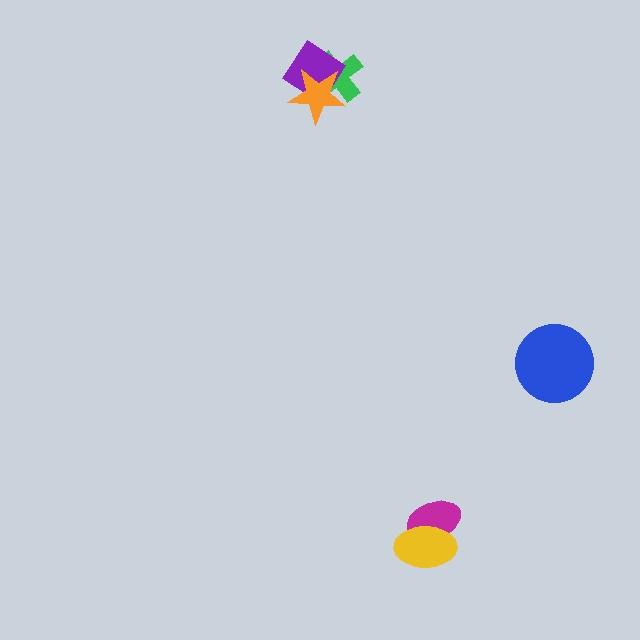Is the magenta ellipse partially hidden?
Yes, it is partially covered by another shape.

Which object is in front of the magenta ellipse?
The yellow ellipse is in front of the magenta ellipse.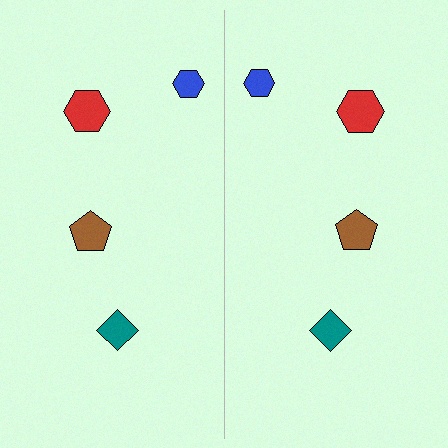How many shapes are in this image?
There are 8 shapes in this image.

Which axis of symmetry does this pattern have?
The pattern has a vertical axis of symmetry running through the center of the image.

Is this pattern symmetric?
Yes, this pattern has bilateral (reflection) symmetry.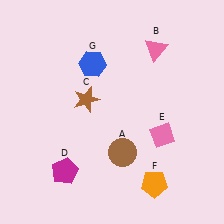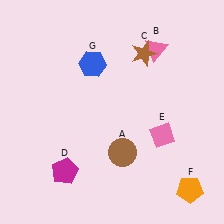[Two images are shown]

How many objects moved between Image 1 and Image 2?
2 objects moved between the two images.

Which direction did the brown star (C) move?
The brown star (C) moved right.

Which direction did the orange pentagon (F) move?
The orange pentagon (F) moved right.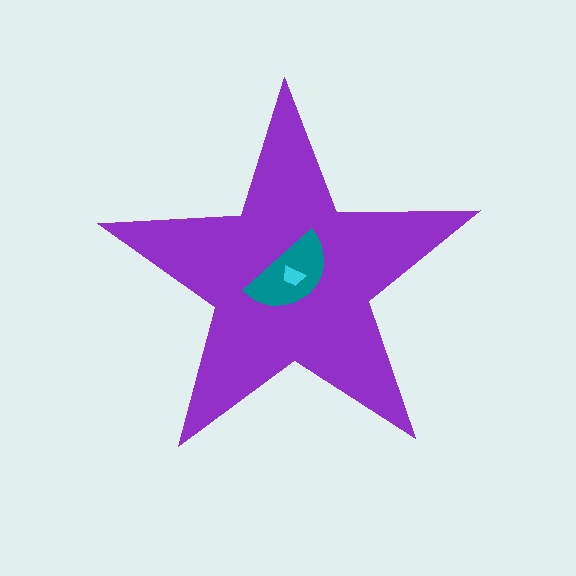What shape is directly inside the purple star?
The teal semicircle.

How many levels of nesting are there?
3.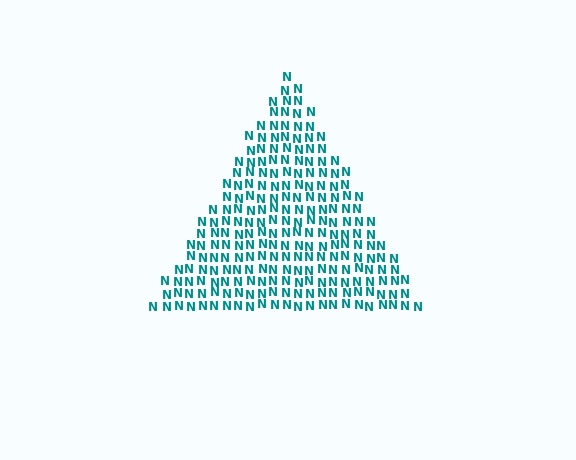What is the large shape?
The large shape is a triangle.